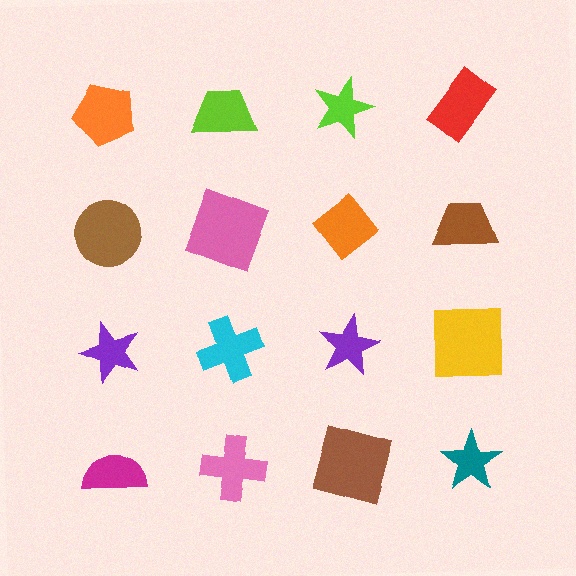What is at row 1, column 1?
An orange pentagon.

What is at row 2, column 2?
A pink square.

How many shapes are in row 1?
4 shapes.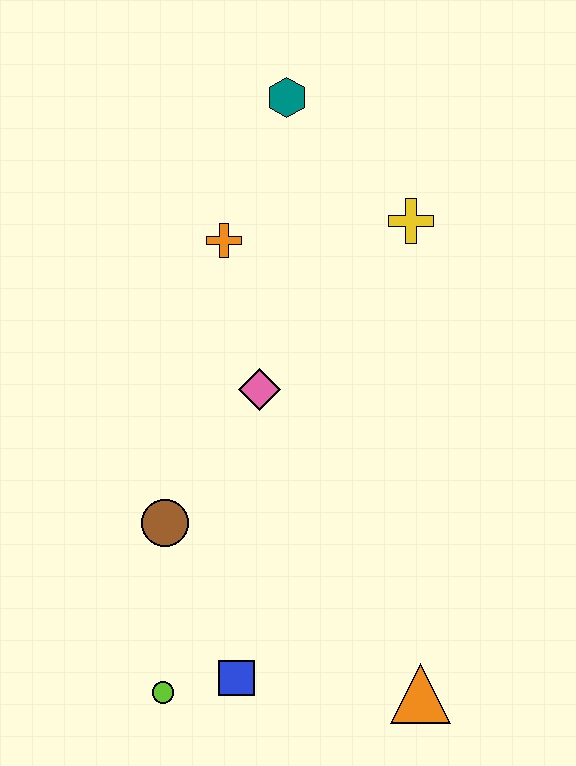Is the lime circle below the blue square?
Yes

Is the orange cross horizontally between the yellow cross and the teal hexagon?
No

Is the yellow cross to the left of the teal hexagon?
No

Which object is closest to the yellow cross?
The teal hexagon is closest to the yellow cross.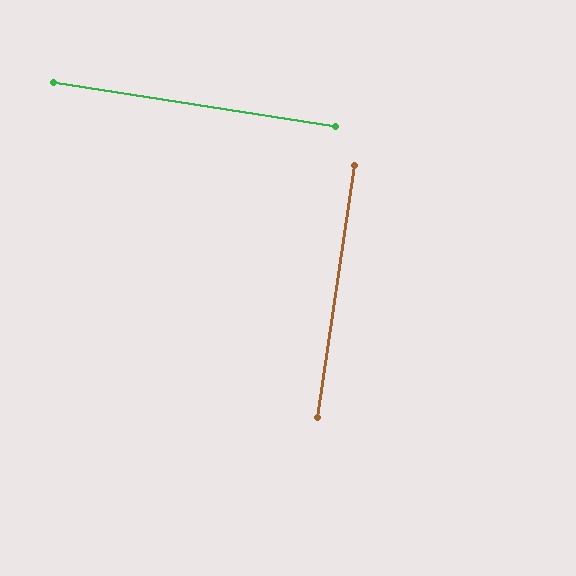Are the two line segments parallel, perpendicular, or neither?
Perpendicular — they meet at approximately 89°.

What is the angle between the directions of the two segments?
Approximately 89 degrees.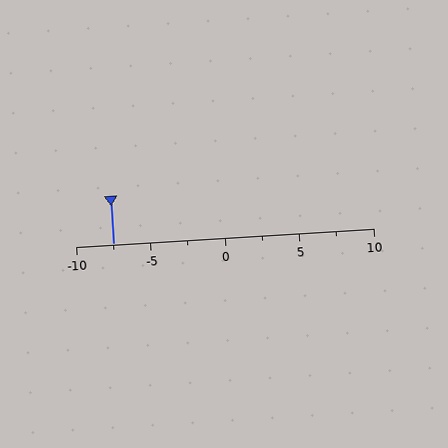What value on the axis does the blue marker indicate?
The marker indicates approximately -7.5.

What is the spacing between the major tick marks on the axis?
The major ticks are spaced 5 apart.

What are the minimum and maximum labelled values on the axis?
The axis runs from -10 to 10.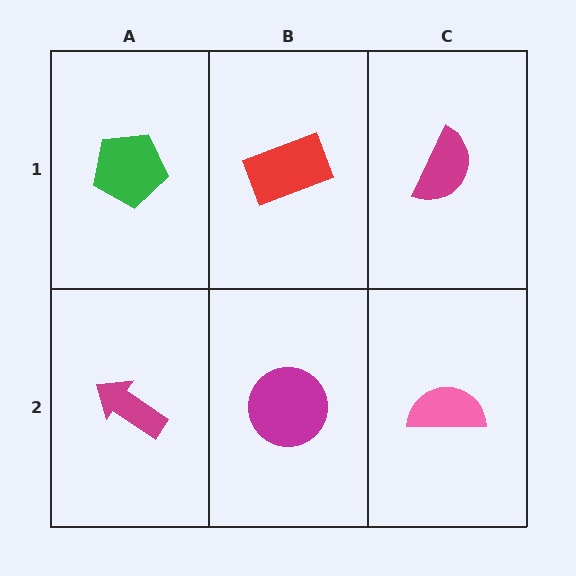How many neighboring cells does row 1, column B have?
3.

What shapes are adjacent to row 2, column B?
A red rectangle (row 1, column B), a magenta arrow (row 2, column A), a pink semicircle (row 2, column C).